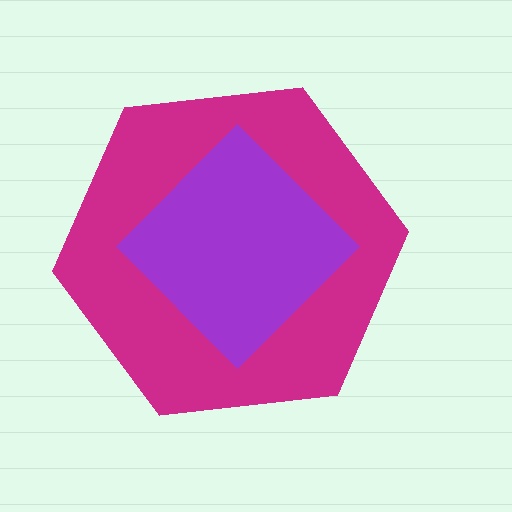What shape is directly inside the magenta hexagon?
The purple diamond.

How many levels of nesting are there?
2.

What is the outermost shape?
The magenta hexagon.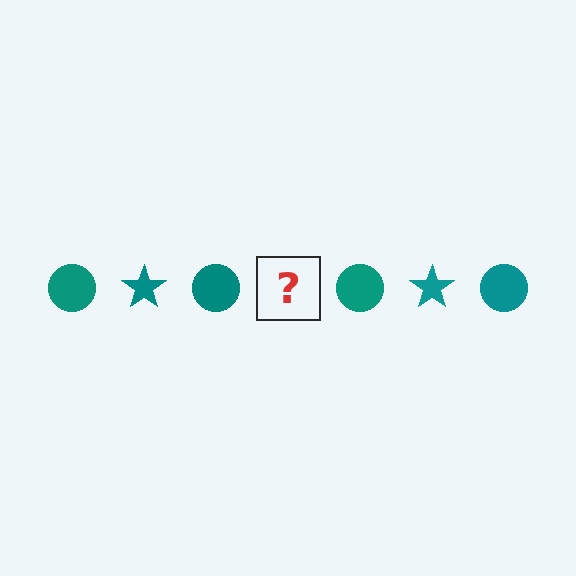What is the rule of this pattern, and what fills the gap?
The rule is that the pattern cycles through circle, star shapes in teal. The gap should be filled with a teal star.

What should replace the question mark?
The question mark should be replaced with a teal star.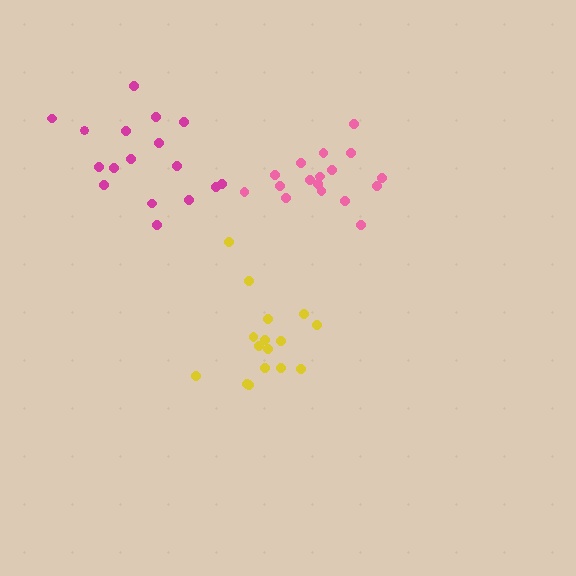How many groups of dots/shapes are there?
There are 3 groups.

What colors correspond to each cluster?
The clusters are colored: magenta, pink, yellow.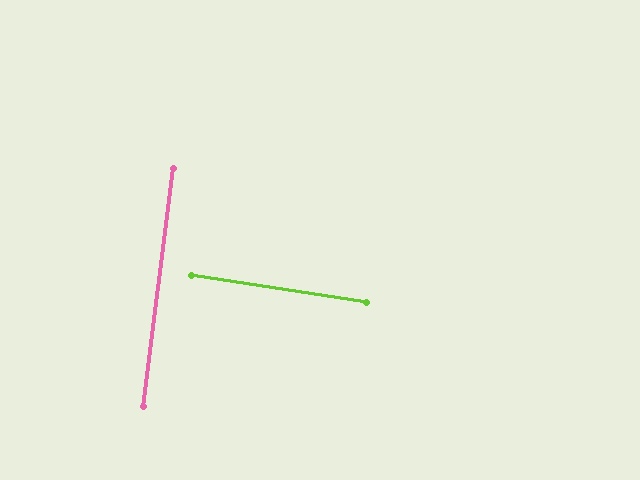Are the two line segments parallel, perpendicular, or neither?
Perpendicular — they meet at approximately 88°.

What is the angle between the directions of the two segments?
Approximately 88 degrees.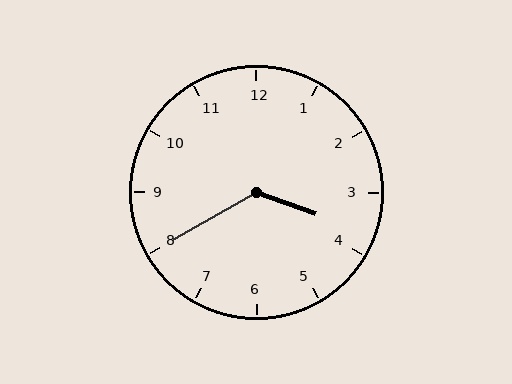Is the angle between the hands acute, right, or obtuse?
It is obtuse.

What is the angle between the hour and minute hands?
Approximately 130 degrees.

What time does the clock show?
3:40.